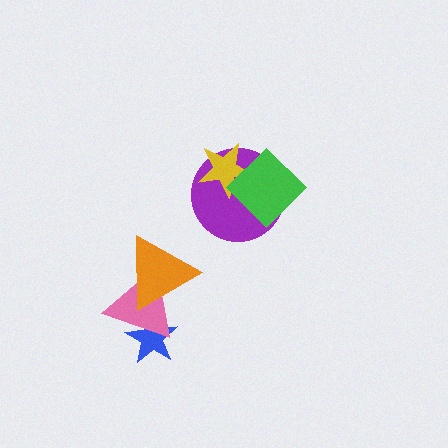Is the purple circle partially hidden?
Yes, it is partially covered by another shape.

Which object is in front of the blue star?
The pink triangle is in front of the blue star.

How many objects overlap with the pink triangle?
2 objects overlap with the pink triangle.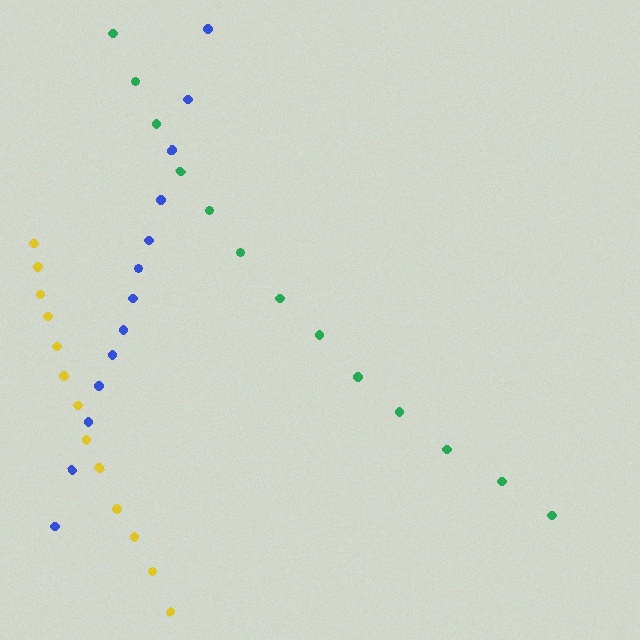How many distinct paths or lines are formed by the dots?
There are 3 distinct paths.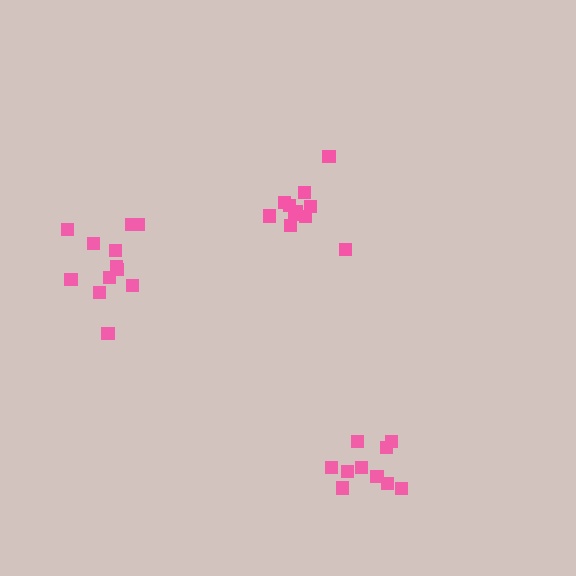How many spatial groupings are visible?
There are 3 spatial groupings.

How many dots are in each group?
Group 1: 10 dots, Group 2: 12 dots, Group 3: 11 dots (33 total).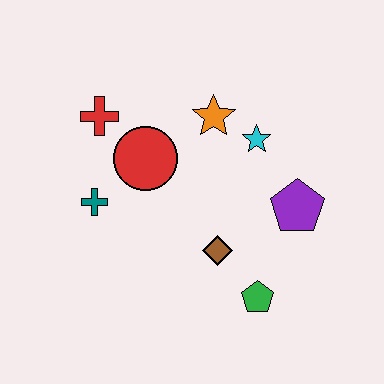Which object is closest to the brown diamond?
The green pentagon is closest to the brown diamond.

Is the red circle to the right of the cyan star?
No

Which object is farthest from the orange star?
The green pentagon is farthest from the orange star.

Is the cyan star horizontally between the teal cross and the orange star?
No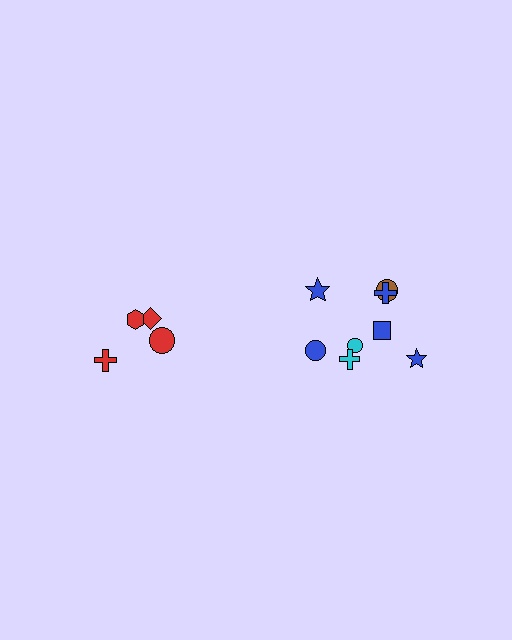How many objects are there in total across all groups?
There are 12 objects.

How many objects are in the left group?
There are 4 objects.